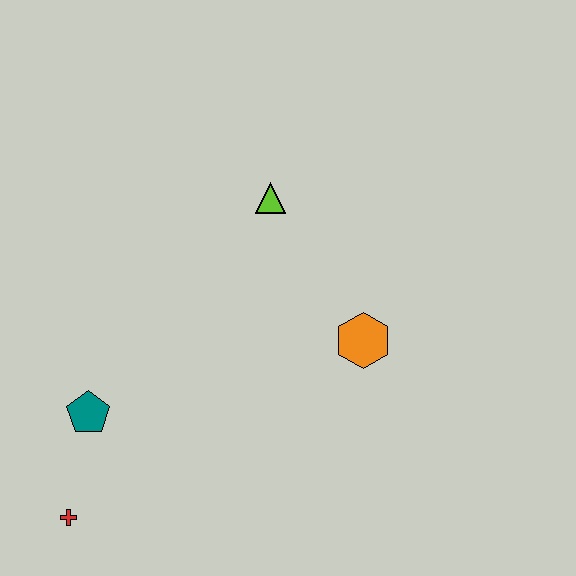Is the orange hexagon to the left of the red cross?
No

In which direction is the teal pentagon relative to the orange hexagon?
The teal pentagon is to the left of the orange hexagon.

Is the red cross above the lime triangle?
No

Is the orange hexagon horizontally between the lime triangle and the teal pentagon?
No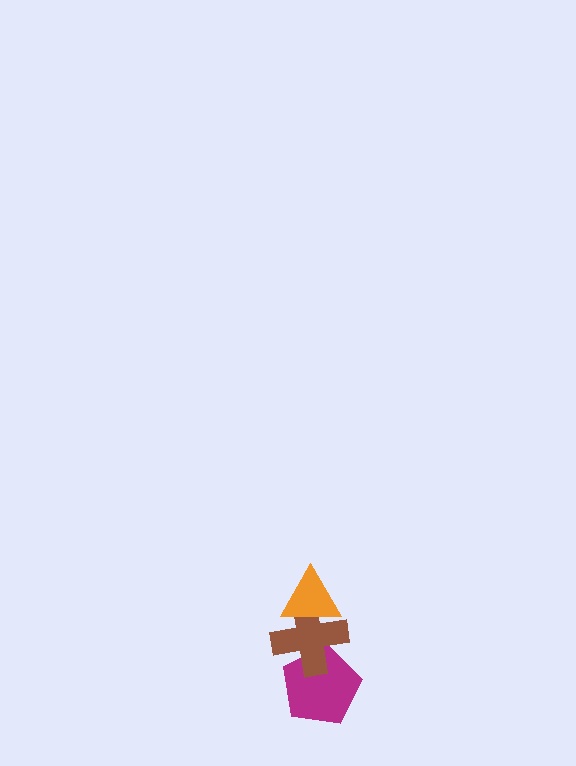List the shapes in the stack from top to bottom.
From top to bottom: the orange triangle, the brown cross, the magenta pentagon.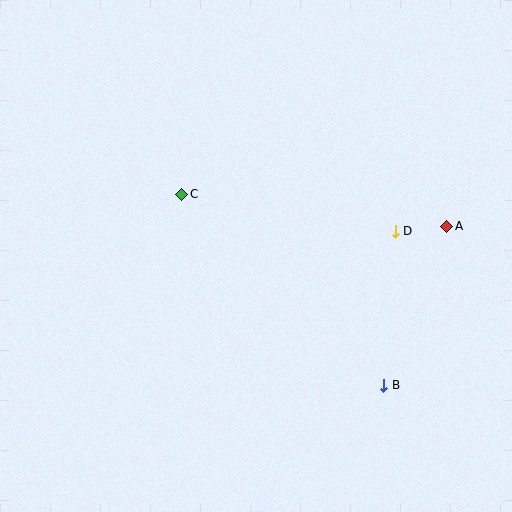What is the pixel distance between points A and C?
The distance between A and C is 267 pixels.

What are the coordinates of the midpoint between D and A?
The midpoint between D and A is at (421, 229).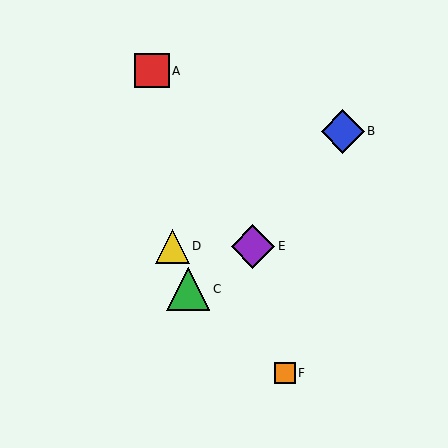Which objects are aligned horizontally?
Objects D, E are aligned horizontally.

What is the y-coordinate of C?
Object C is at y≈289.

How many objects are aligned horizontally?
2 objects (D, E) are aligned horizontally.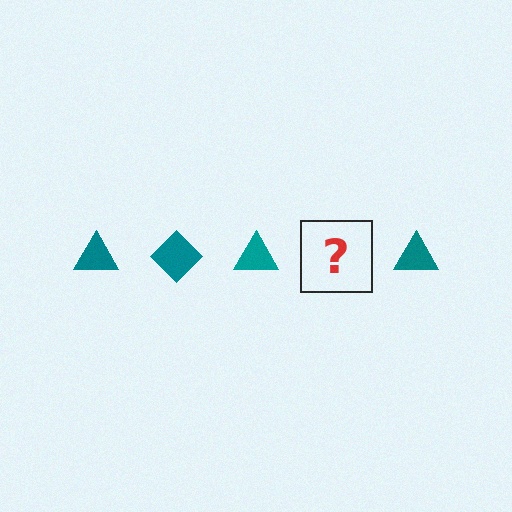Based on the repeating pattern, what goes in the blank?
The blank should be a teal diamond.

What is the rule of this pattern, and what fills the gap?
The rule is that the pattern cycles through triangle, diamond shapes in teal. The gap should be filled with a teal diamond.